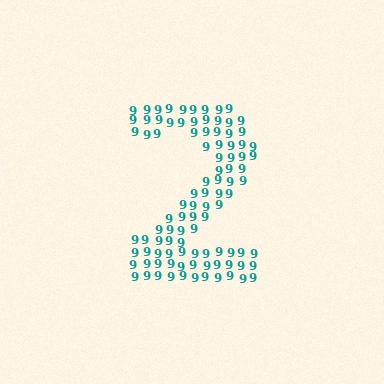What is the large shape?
The large shape is the digit 2.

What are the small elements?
The small elements are digit 9's.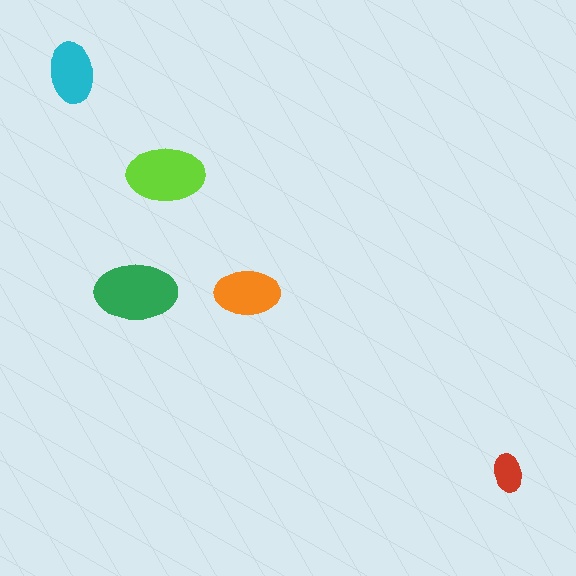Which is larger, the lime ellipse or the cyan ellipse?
The lime one.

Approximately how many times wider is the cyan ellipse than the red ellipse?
About 1.5 times wider.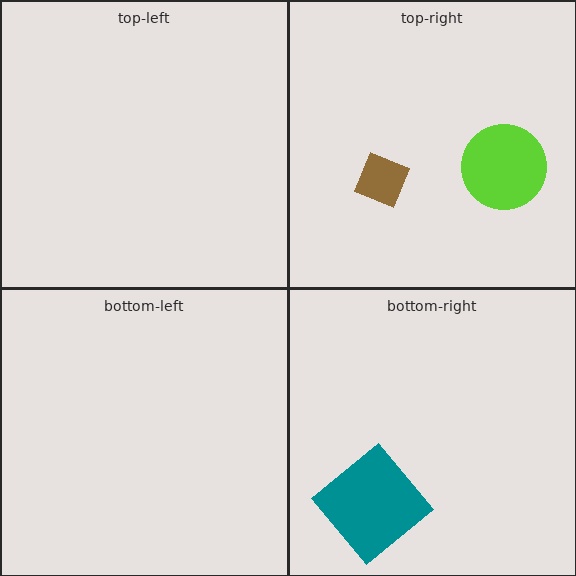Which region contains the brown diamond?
The top-right region.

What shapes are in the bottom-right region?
The teal diamond.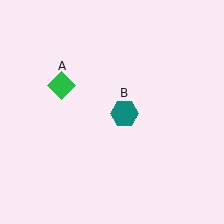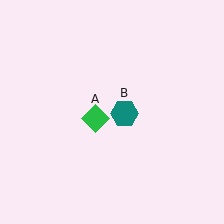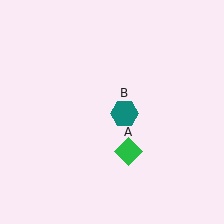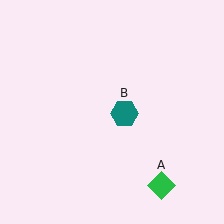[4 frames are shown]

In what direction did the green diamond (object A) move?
The green diamond (object A) moved down and to the right.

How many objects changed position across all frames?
1 object changed position: green diamond (object A).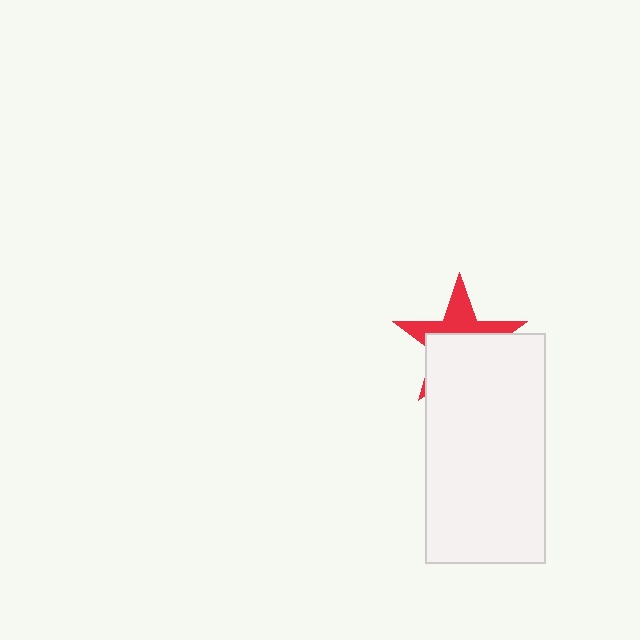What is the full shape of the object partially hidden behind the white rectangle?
The partially hidden object is a red star.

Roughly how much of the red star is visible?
A small part of it is visible (roughly 42%).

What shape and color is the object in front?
The object in front is a white rectangle.